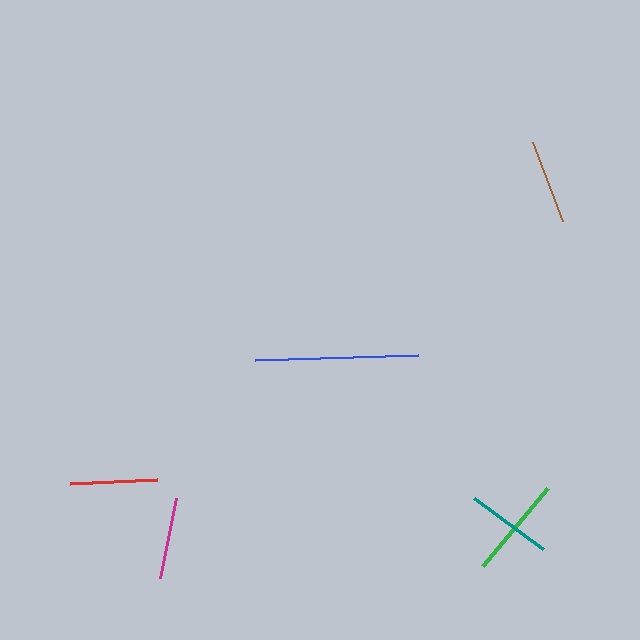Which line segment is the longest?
The blue line is the longest at approximately 164 pixels.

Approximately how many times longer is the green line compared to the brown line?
The green line is approximately 1.2 times the length of the brown line.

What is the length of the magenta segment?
The magenta segment is approximately 81 pixels long.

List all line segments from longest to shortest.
From longest to shortest: blue, green, red, teal, brown, magenta.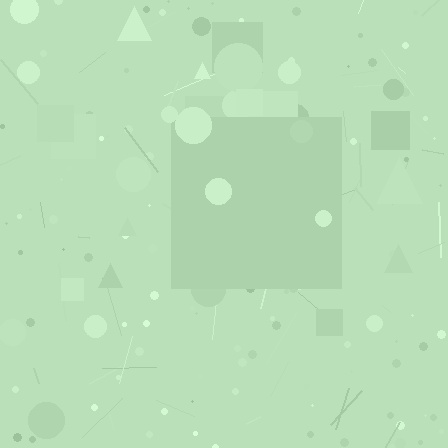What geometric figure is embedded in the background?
A square is embedded in the background.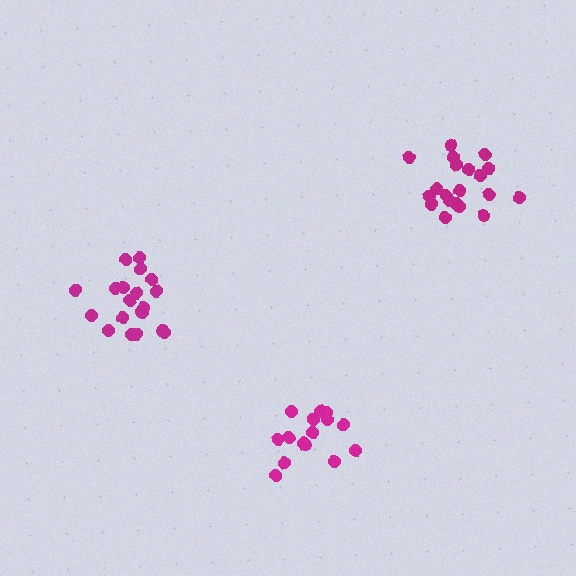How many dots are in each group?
Group 1: 20 dots, Group 2: 15 dots, Group 3: 20 dots (55 total).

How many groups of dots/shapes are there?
There are 3 groups.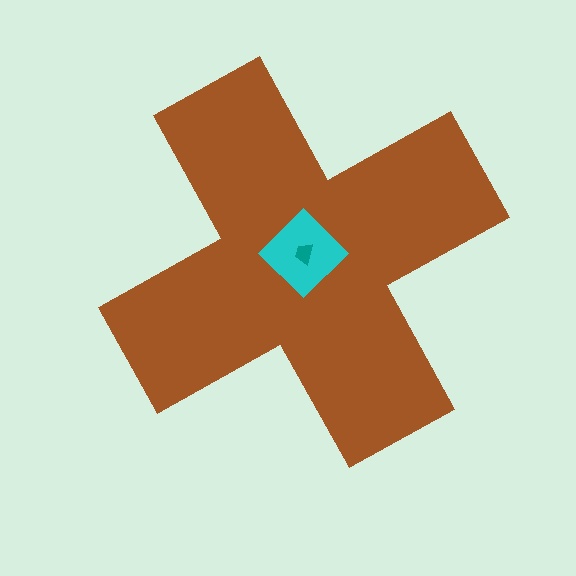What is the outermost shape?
The brown cross.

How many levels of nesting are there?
3.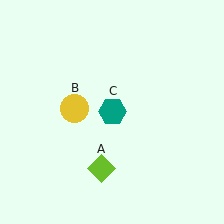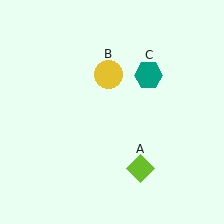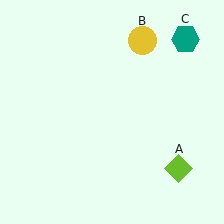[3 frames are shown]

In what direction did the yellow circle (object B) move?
The yellow circle (object B) moved up and to the right.